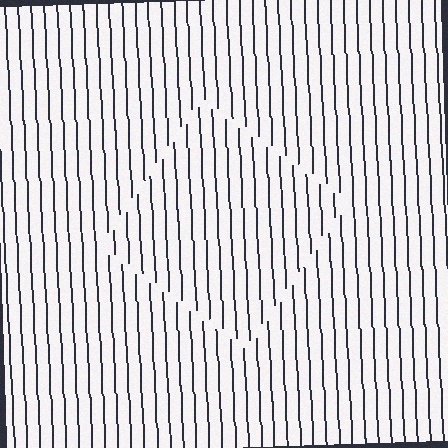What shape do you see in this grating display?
An illusory square. The interior of the shape contains the same grating, shifted by half a period — the contour is defined by the phase discontinuity where line-ends from the inner and outer gratings abut.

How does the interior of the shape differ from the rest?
The interior of the shape contains the same grating, shifted by half a period — the contour is defined by the phase discontinuity where line-ends from the inner and outer gratings abut.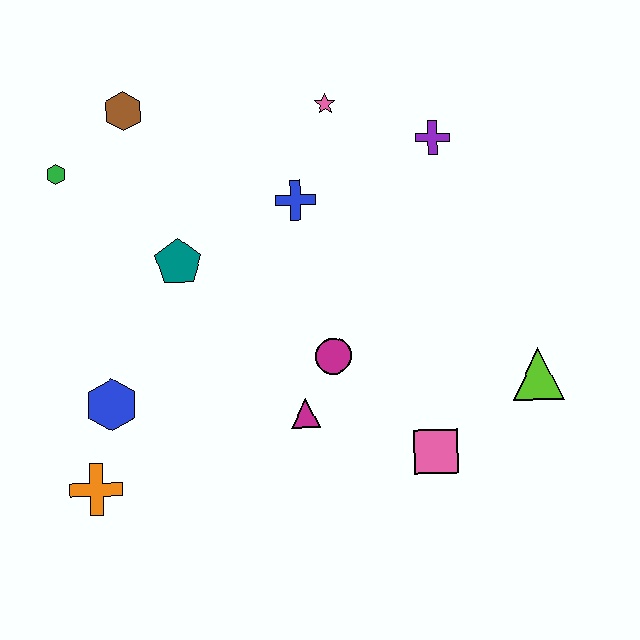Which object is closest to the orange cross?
The blue hexagon is closest to the orange cross.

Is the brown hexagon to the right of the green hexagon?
Yes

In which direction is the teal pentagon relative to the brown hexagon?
The teal pentagon is below the brown hexagon.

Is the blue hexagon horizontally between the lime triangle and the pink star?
No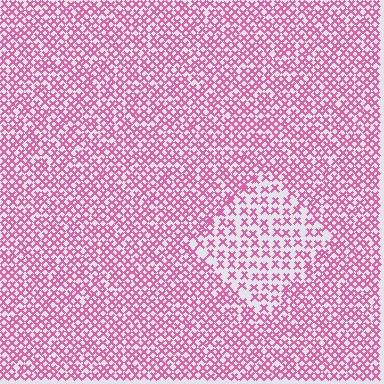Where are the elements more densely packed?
The elements are more densely packed outside the diamond boundary.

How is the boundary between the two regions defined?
The boundary is defined by a change in element density (approximately 1.7x ratio). All elements are the same color, size, and shape.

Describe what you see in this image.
The image contains small pink elements arranged at two different densities. A diamond-shaped region is visible where the elements are less densely packed than the surrounding area.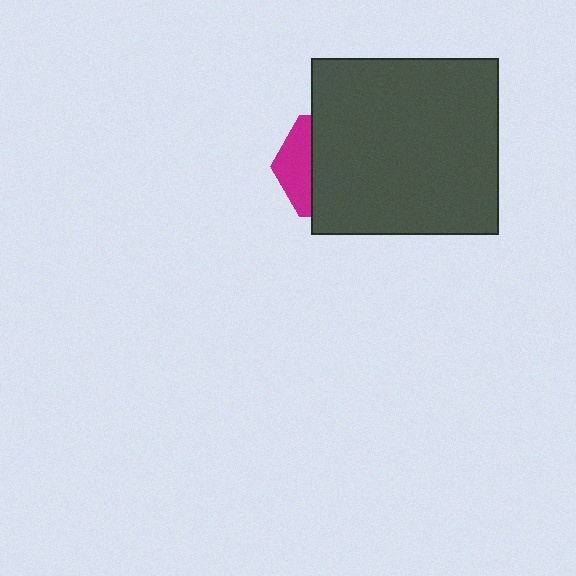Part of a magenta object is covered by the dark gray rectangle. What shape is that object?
It is a hexagon.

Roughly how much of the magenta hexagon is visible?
A small part of it is visible (roughly 30%).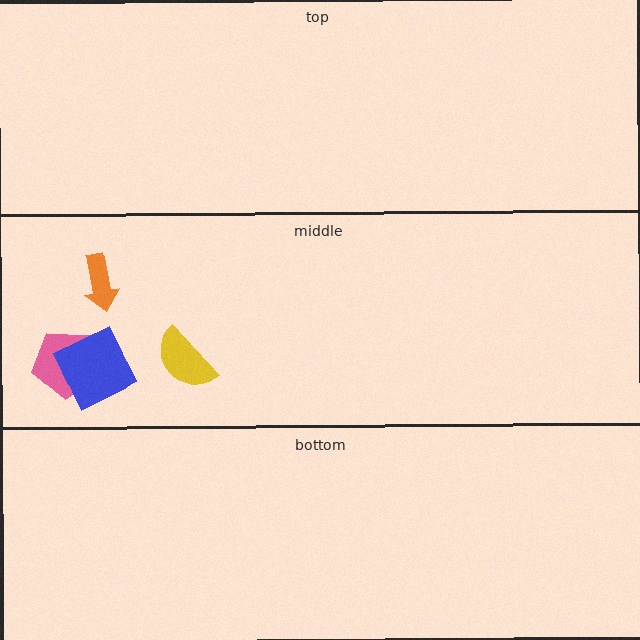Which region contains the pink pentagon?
The middle region.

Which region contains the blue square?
The middle region.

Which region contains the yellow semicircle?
The middle region.